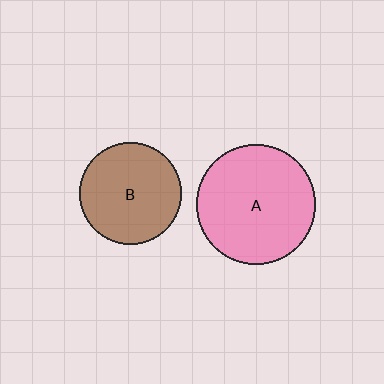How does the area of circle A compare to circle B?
Approximately 1.4 times.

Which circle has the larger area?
Circle A (pink).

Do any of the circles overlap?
No, none of the circles overlap.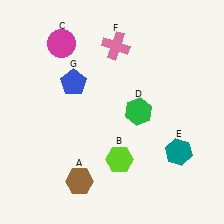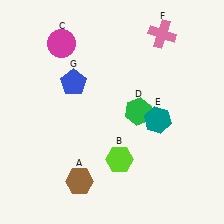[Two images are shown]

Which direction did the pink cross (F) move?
The pink cross (F) moved right.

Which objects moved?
The objects that moved are: the teal hexagon (E), the pink cross (F).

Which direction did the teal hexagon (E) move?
The teal hexagon (E) moved up.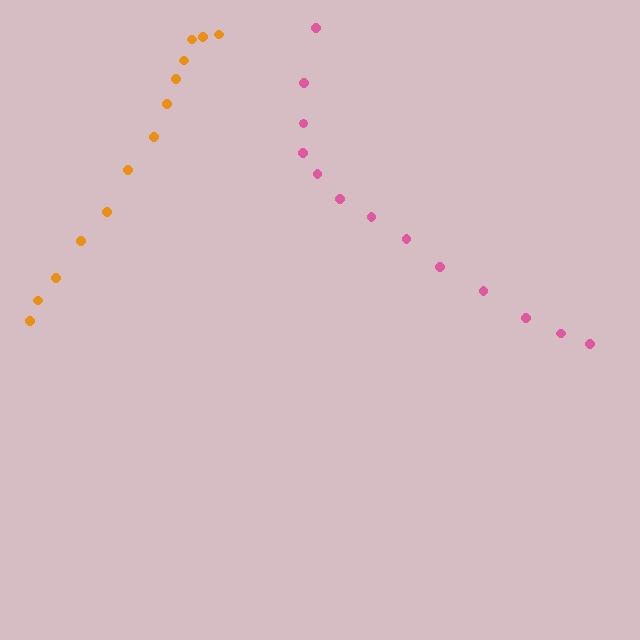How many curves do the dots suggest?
There are 2 distinct paths.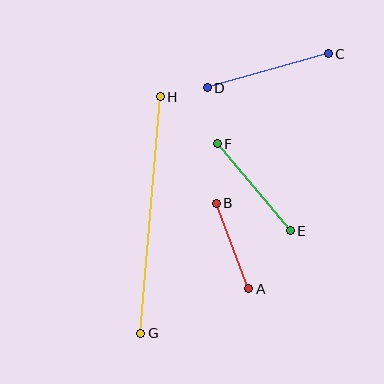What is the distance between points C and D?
The distance is approximately 125 pixels.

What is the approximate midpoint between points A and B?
The midpoint is at approximately (232, 246) pixels.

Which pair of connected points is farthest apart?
Points G and H are farthest apart.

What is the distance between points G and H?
The distance is approximately 237 pixels.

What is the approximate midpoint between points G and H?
The midpoint is at approximately (150, 215) pixels.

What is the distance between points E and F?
The distance is approximately 114 pixels.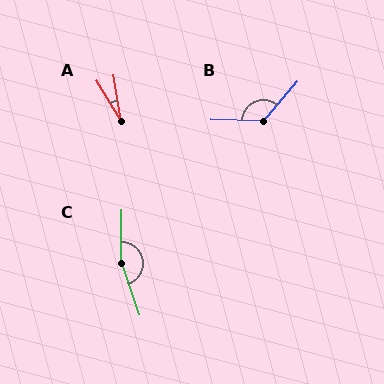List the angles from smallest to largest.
A (21°), B (128°), C (161°).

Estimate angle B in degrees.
Approximately 128 degrees.